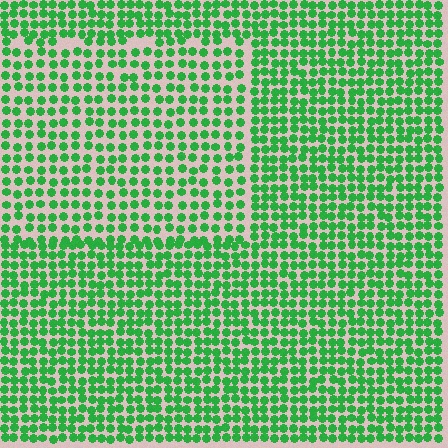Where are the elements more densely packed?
The elements are more densely packed outside the rectangle boundary.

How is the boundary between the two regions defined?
The boundary is defined by a change in element density (approximately 1.5x ratio). All elements are the same color, size, and shape.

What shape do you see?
I see a rectangle.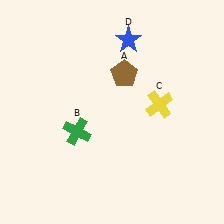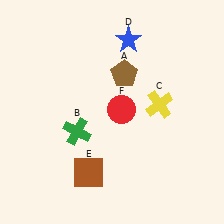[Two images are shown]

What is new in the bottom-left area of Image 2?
A brown square (E) was added in the bottom-left area of Image 2.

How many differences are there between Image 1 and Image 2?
There are 2 differences between the two images.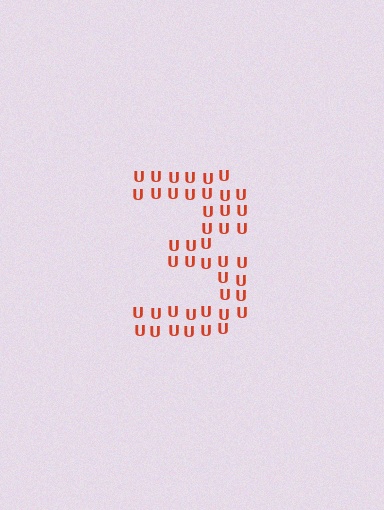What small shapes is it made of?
It is made of small letter U's.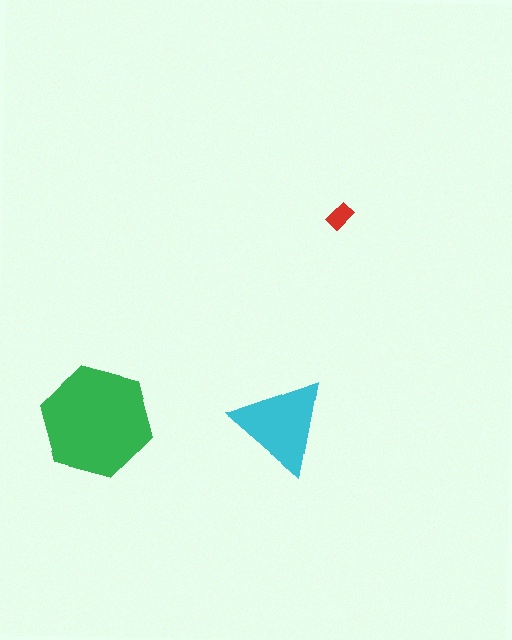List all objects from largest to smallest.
The green hexagon, the cyan triangle, the red rectangle.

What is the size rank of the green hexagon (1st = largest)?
1st.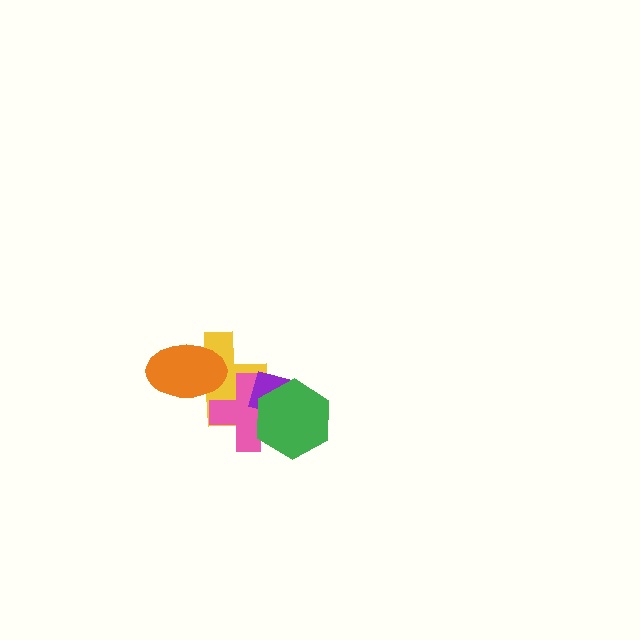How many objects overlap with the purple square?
3 objects overlap with the purple square.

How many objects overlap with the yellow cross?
3 objects overlap with the yellow cross.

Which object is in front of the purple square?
The green hexagon is in front of the purple square.